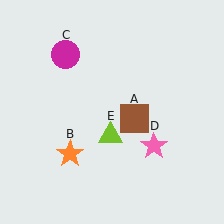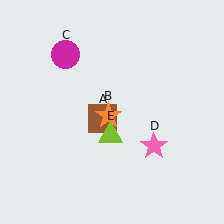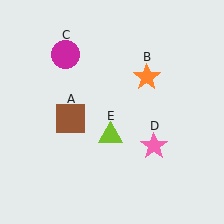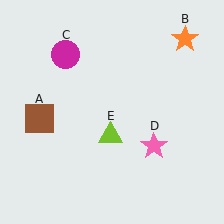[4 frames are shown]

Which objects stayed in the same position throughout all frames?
Magenta circle (object C) and pink star (object D) and lime triangle (object E) remained stationary.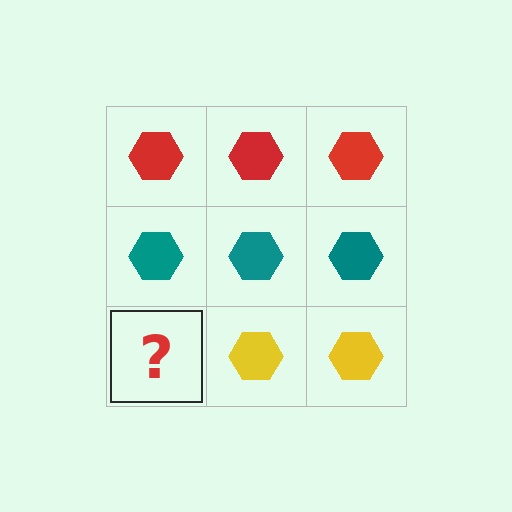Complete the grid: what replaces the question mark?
The question mark should be replaced with a yellow hexagon.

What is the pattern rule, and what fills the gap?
The rule is that each row has a consistent color. The gap should be filled with a yellow hexagon.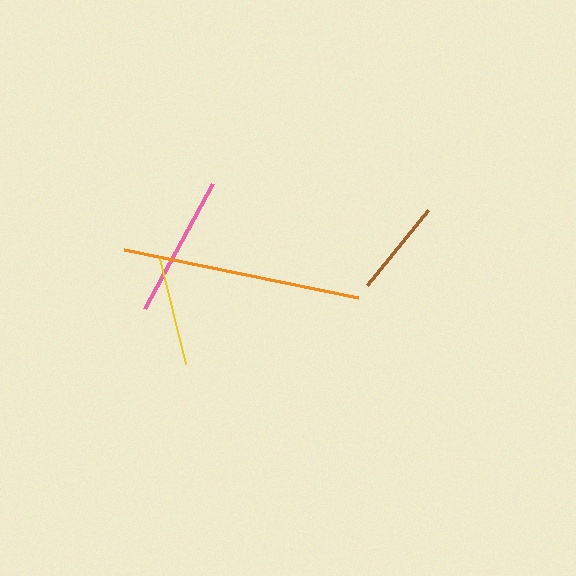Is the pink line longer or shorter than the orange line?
The orange line is longer than the pink line.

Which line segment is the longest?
The orange line is the longest at approximately 239 pixels.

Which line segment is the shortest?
The brown line is the shortest at approximately 96 pixels.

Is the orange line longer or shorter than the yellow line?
The orange line is longer than the yellow line.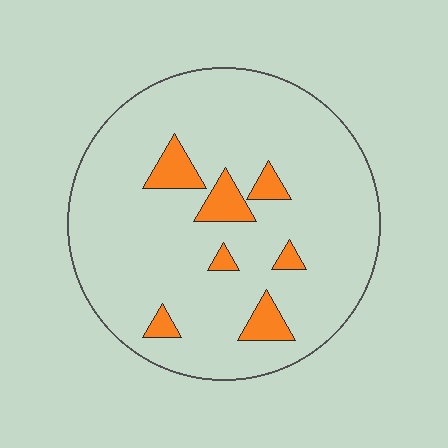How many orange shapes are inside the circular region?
7.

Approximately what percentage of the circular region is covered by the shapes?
Approximately 10%.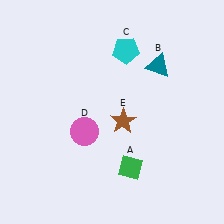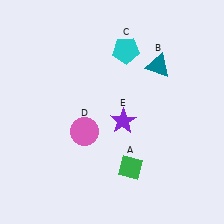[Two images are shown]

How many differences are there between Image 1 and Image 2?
There is 1 difference between the two images.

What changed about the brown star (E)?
In Image 1, E is brown. In Image 2, it changed to purple.